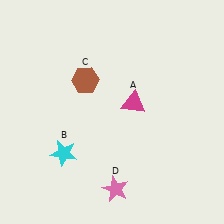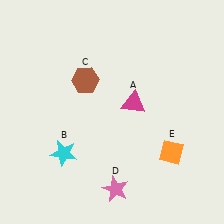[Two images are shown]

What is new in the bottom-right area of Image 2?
An orange diamond (E) was added in the bottom-right area of Image 2.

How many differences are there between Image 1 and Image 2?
There is 1 difference between the two images.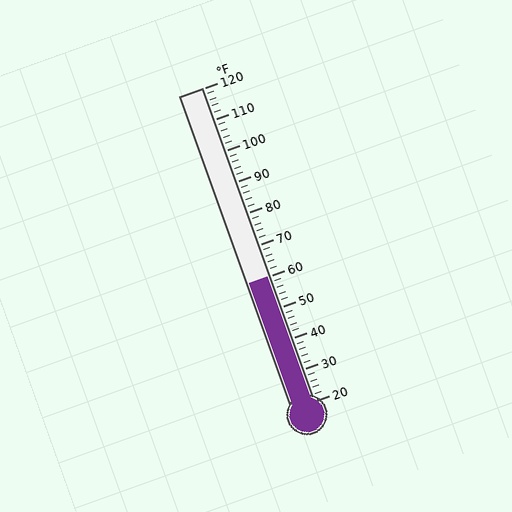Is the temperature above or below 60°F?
The temperature is at 60°F.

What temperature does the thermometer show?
The thermometer shows approximately 60°F.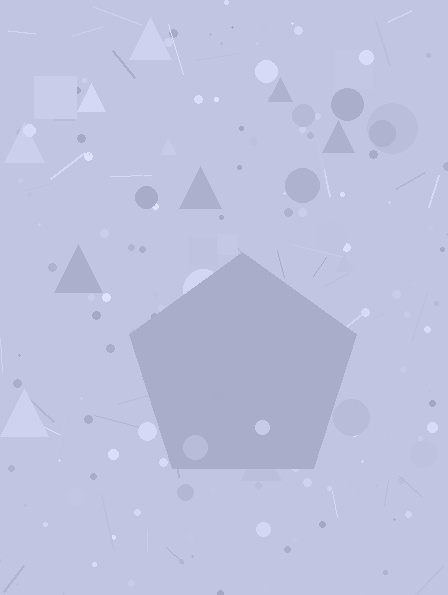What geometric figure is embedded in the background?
A pentagon is embedded in the background.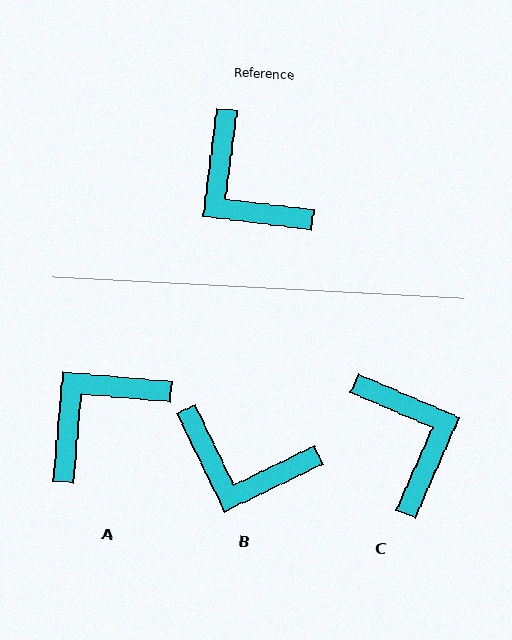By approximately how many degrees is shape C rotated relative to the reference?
Approximately 164 degrees counter-clockwise.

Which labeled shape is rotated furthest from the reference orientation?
C, about 164 degrees away.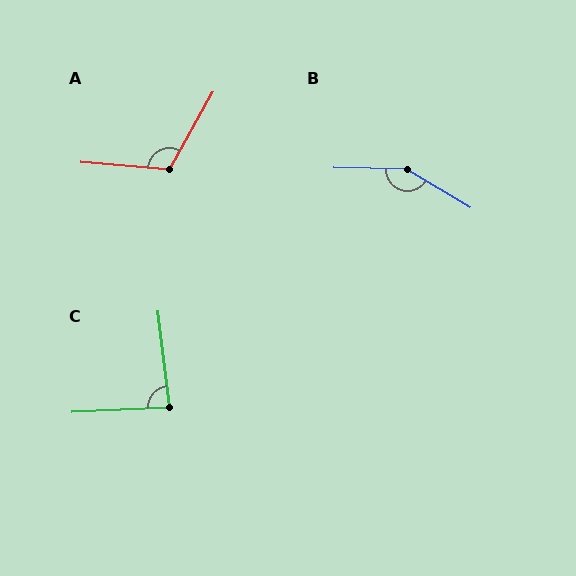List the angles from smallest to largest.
C (86°), A (114°), B (150°).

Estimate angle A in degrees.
Approximately 114 degrees.